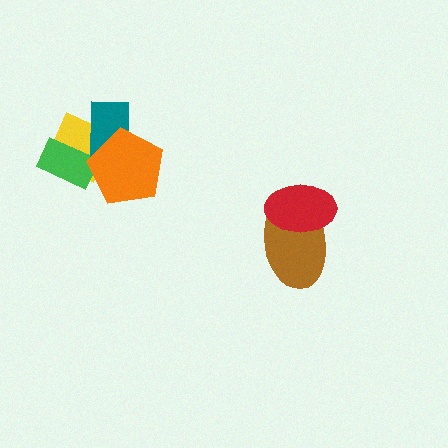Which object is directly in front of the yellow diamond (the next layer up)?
The green rectangle is directly in front of the yellow diamond.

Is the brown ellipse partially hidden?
Yes, it is partially covered by another shape.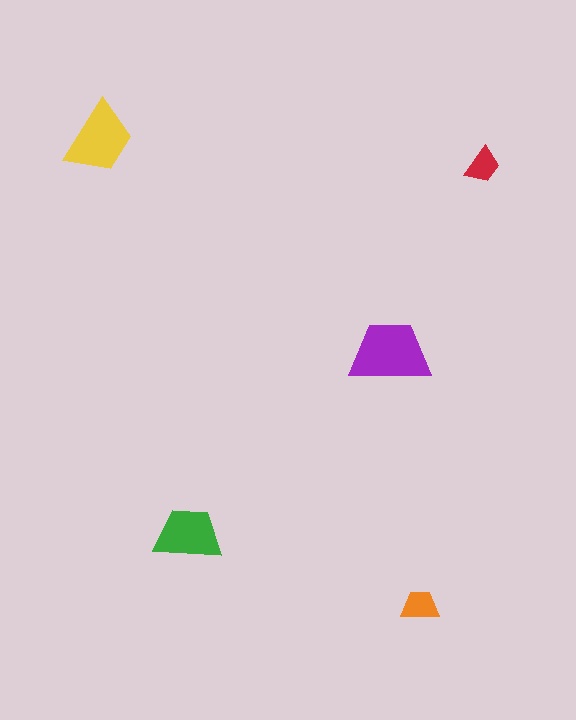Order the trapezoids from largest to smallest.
the purple one, the yellow one, the green one, the orange one, the red one.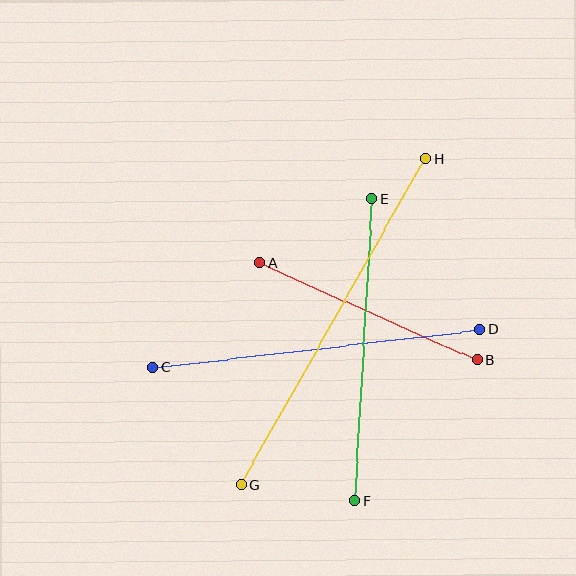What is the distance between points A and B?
The distance is approximately 238 pixels.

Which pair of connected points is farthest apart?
Points G and H are farthest apart.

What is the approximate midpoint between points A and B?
The midpoint is at approximately (368, 312) pixels.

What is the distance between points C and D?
The distance is approximately 330 pixels.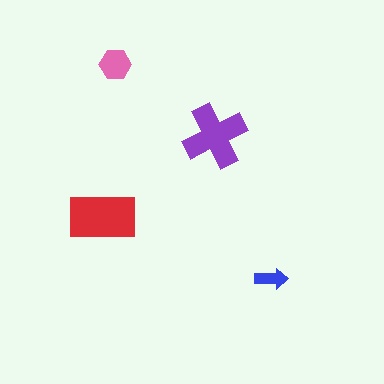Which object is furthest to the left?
The red rectangle is leftmost.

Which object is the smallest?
The blue arrow.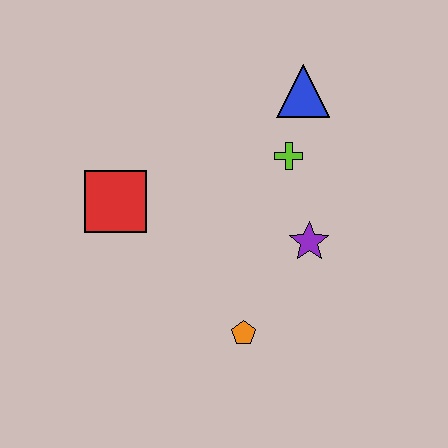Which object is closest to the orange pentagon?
The purple star is closest to the orange pentagon.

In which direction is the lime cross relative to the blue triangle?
The lime cross is below the blue triangle.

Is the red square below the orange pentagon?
No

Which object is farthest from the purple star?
The red square is farthest from the purple star.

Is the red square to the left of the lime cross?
Yes